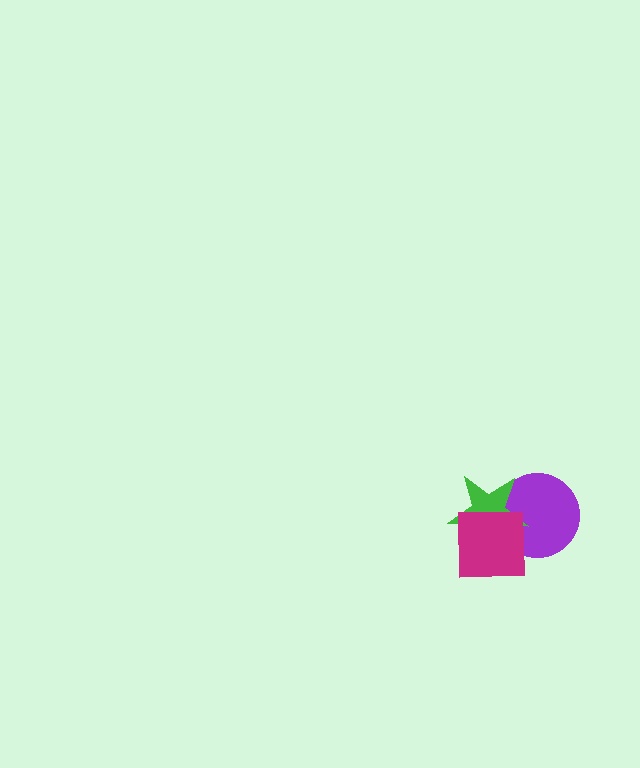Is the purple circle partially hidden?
Yes, it is partially covered by another shape.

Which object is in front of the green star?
The magenta square is in front of the green star.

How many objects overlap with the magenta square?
2 objects overlap with the magenta square.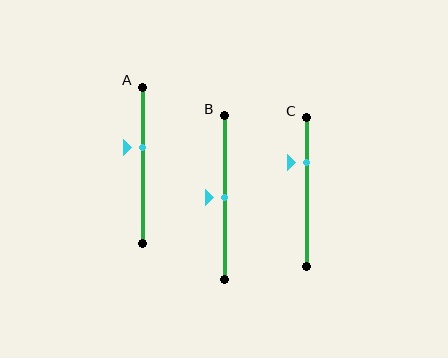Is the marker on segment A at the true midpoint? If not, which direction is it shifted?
No, the marker on segment A is shifted upward by about 11% of the segment length.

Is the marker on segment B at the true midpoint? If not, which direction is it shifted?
Yes, the marker on segment B is at the true midpoint.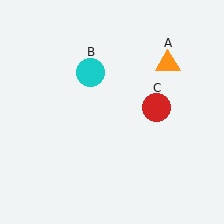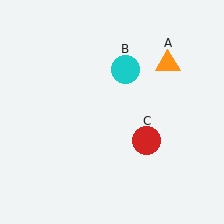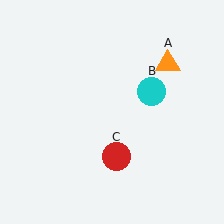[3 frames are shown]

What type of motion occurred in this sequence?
The cyan circle (object B), red circle (object C) rotated clockwise around the center of the scene.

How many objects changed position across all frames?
2 objects changed position: cyan circle (object B), red circle (object C).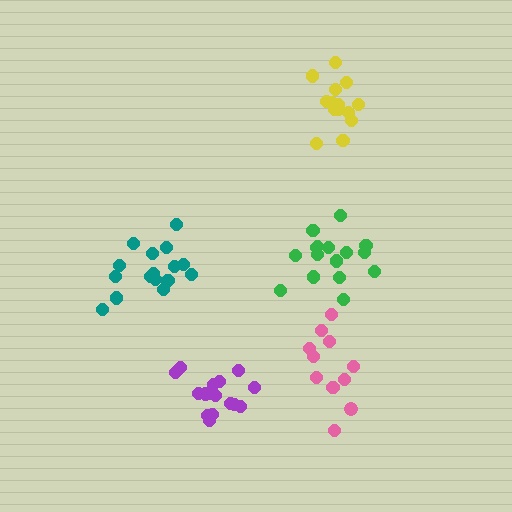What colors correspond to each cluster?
The clusters are colored: purple, pink, green, teal, yellow.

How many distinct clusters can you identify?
There are 5 distinct clusters.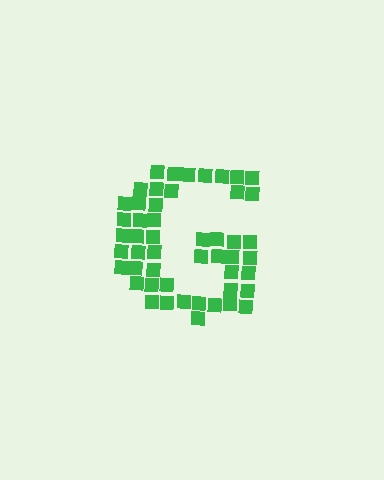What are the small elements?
The small elements are squares.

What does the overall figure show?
The overall figure shows the letter G.